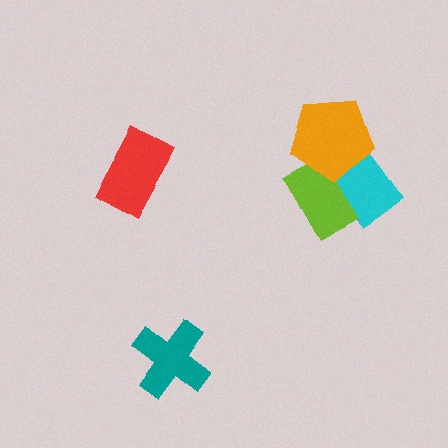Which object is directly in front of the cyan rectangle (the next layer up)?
The lime rectangle is directly in front of the cyan rectangle.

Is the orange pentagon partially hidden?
No, no other shape covers it.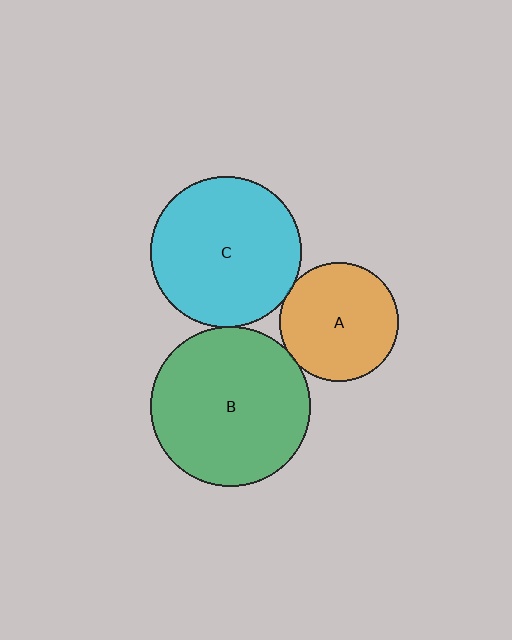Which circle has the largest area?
Circle B (green).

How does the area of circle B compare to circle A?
Approximately 1.8 times.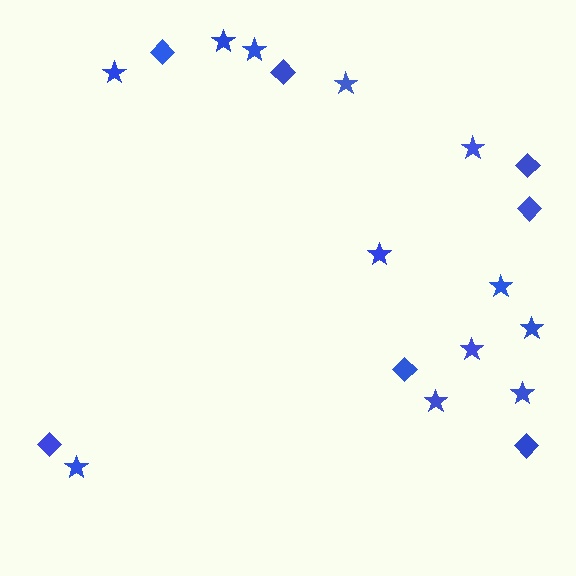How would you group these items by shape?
There are 2 groups: one group of diamonds (7) and one group of stars (12).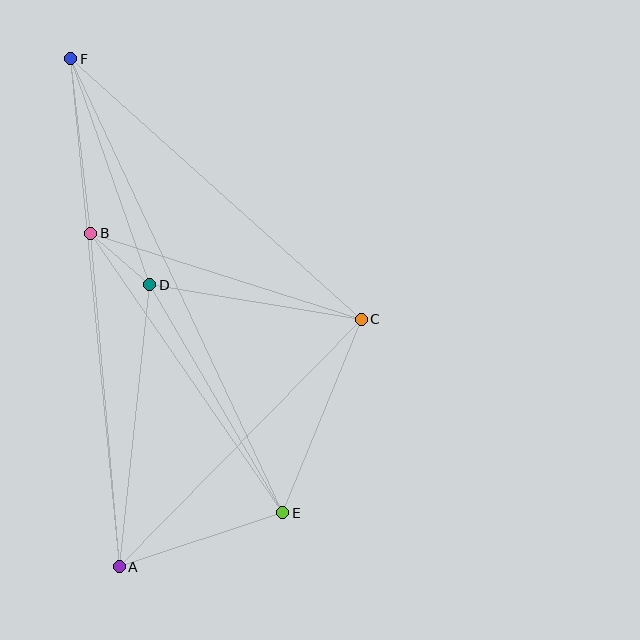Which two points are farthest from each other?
Points A and F are farthest from each other.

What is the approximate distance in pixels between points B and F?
The distance between B and F is approximately 175 pixels.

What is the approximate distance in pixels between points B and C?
The distance between B and C is approximately 284 pixels.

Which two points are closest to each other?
Points B and D are closest to each other.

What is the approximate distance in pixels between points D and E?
The distance between D and E is approximately 264 pixels.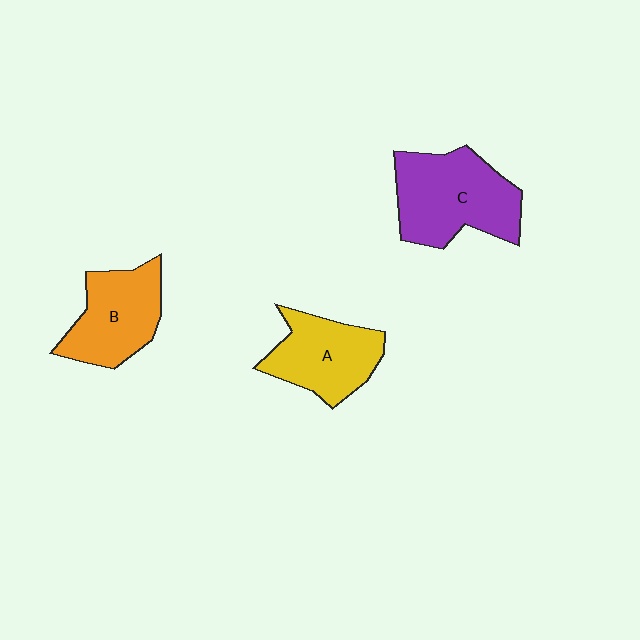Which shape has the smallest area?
Shape A (yellow).